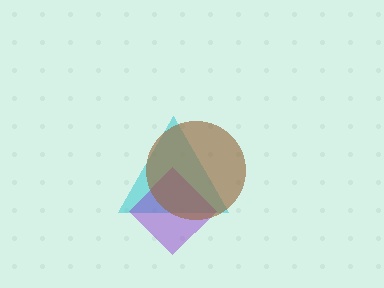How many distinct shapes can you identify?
There are 3 distinct shapes: a cyan triangle, a purple diamond, a brown circle.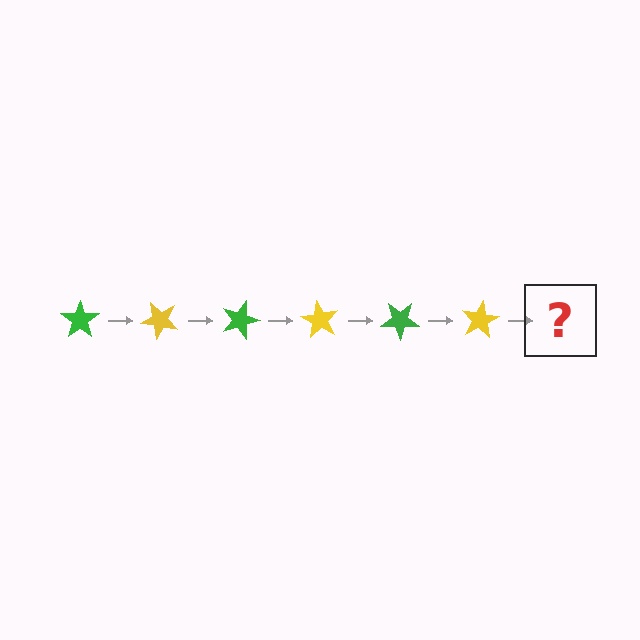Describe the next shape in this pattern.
It should be a green star, rotated 270 degrees from the start.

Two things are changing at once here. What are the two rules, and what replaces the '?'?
The two rules are that it rotates 45 degrees each step and the color cycles through green and yellow. The '?' should be a green star, rotated 270 degrees from the start.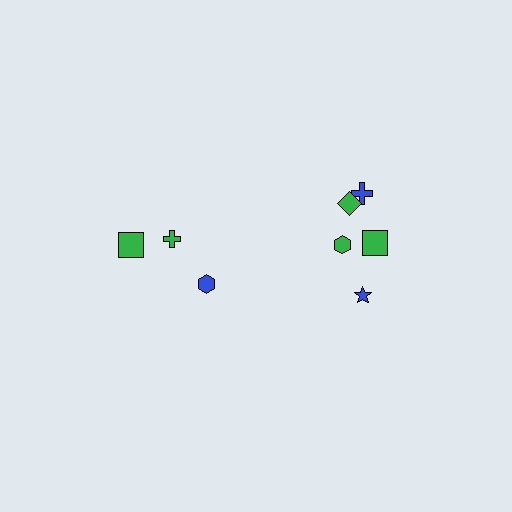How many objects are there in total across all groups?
There are 8 objects.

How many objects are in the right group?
There are 5 objects.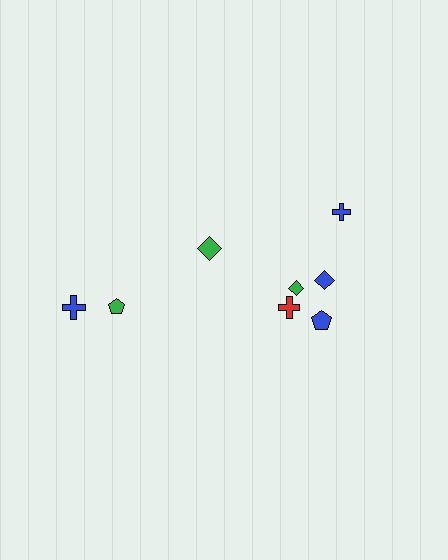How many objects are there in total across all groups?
There are 8 objects.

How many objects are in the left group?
There are 3 objects.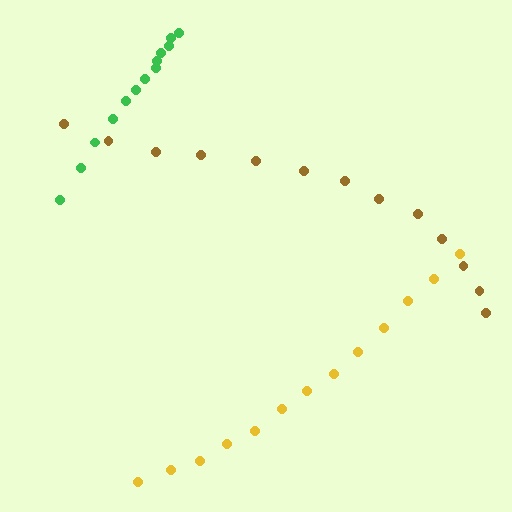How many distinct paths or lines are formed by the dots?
There are 3 distinct paths.